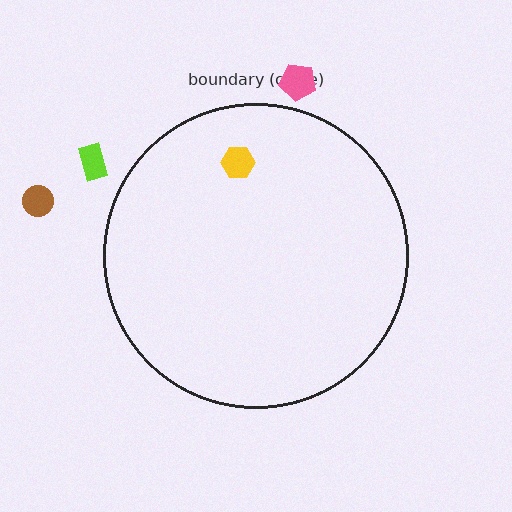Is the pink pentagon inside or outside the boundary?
Outside.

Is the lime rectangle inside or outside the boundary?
Outside.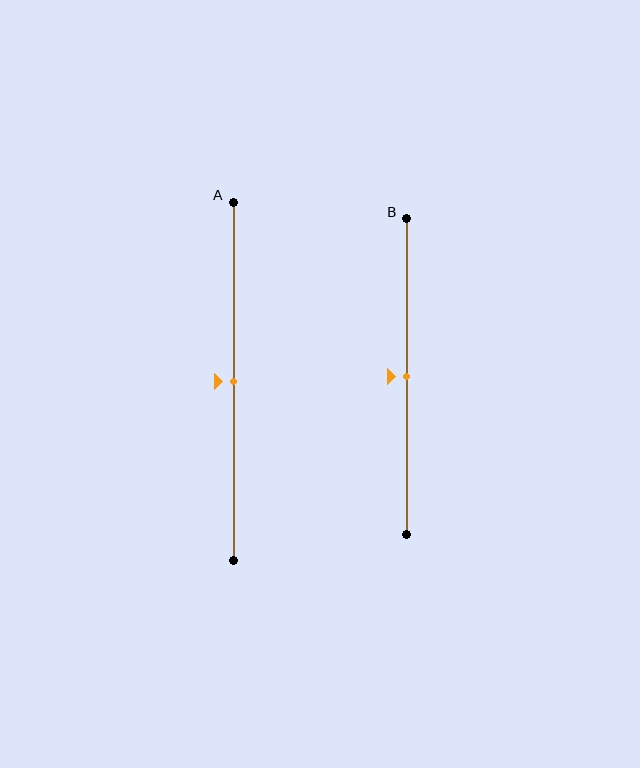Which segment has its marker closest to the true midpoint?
Segment A has its marker closest to the true midpoint.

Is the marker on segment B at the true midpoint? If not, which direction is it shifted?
Yes, the marker on segment B is at the true midpoint.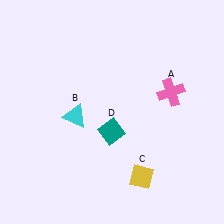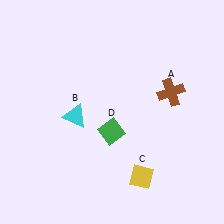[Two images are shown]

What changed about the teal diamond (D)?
In Image 1, D is teal. In Image 2, it changed to green.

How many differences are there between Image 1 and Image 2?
There are 2 differences between the two images.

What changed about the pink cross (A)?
In Image 1, A is pink. In Image 2, it changed to brown.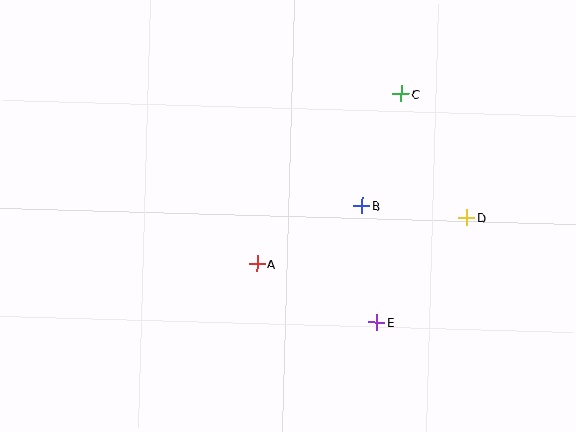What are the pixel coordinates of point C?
Point C is at (401, 94).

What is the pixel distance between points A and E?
The distance between A and E is 133 pixels.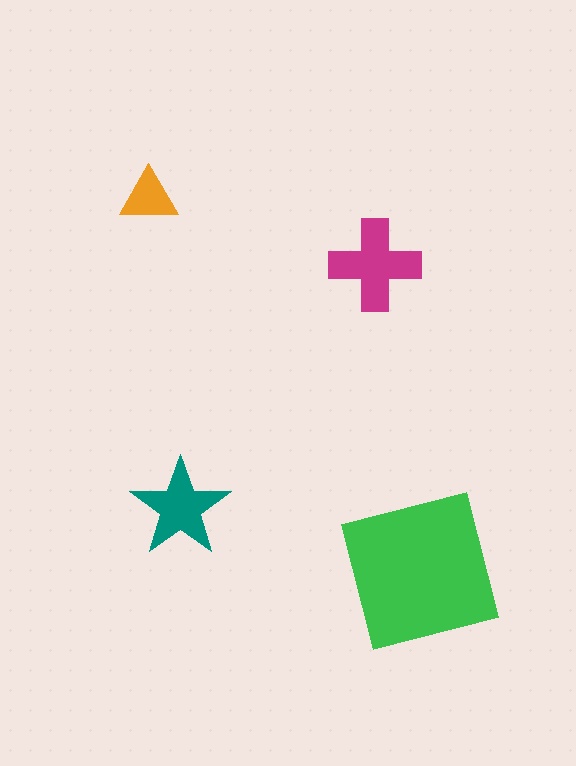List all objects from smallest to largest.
The orange triangle, the teal star, the magenta cross, the green square.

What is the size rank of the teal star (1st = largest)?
3rd.